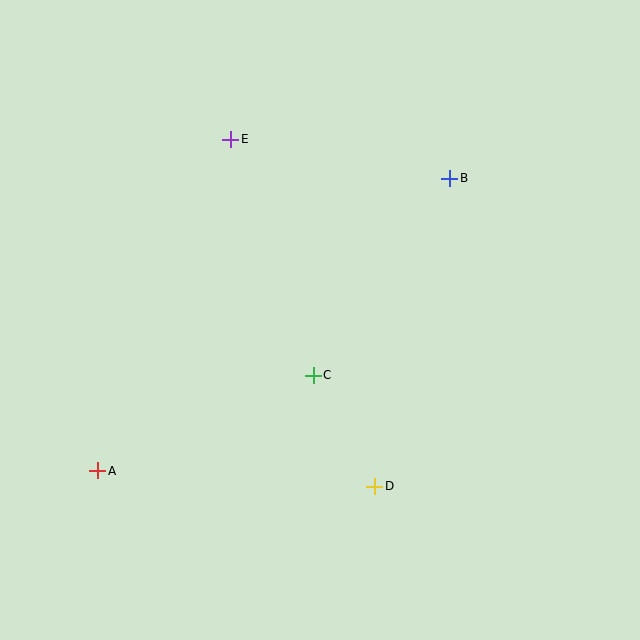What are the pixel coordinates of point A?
Point A is at (98, 471).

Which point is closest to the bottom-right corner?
Point D is closest to the bottom-right corner.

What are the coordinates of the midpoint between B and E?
The midpoint between B and E is at (340, 159).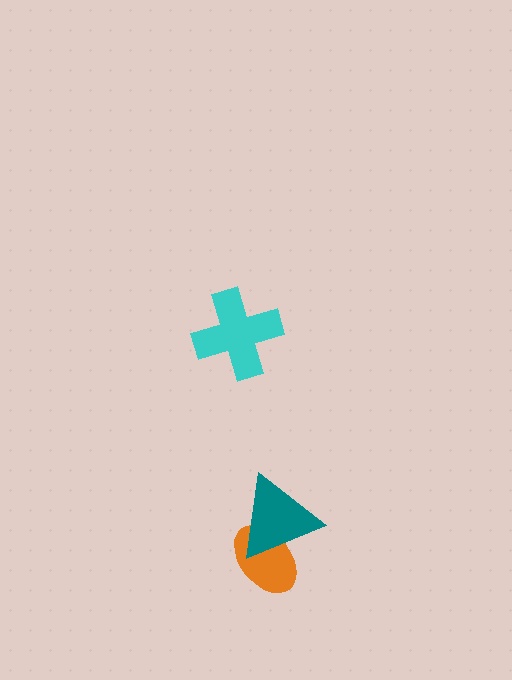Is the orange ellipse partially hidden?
Yes, it is partially covered by another shape.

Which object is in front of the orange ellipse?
The teal triangle is in front of the orange ellipse.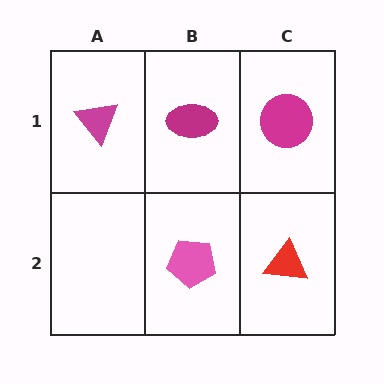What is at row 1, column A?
A magenta triangle.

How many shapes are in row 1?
3 shapes.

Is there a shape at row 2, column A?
No, that cell is empty.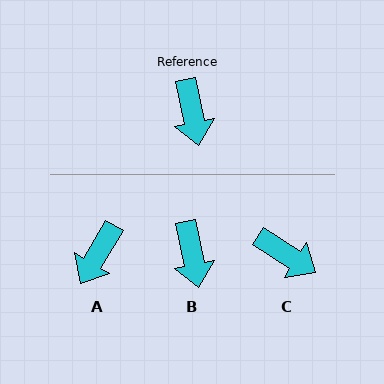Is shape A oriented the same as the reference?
No, it is off by about 42 degrees.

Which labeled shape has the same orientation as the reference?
B.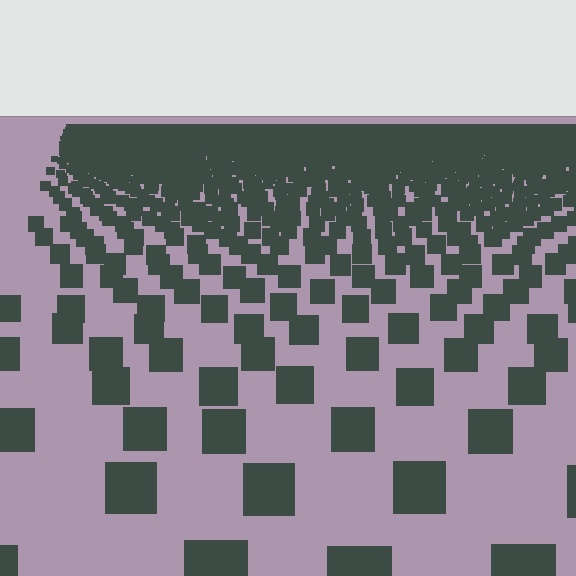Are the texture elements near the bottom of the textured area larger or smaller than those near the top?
Larger. Near the bottom, elements are closer to the viewer and appear at a bigger on-screen size.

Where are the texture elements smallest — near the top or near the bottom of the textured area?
Near the top.